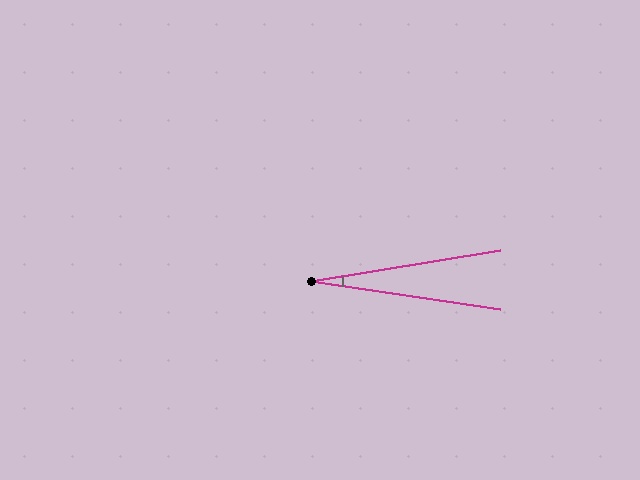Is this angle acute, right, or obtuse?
It is acute.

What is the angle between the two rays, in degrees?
Approximately 18 degrees.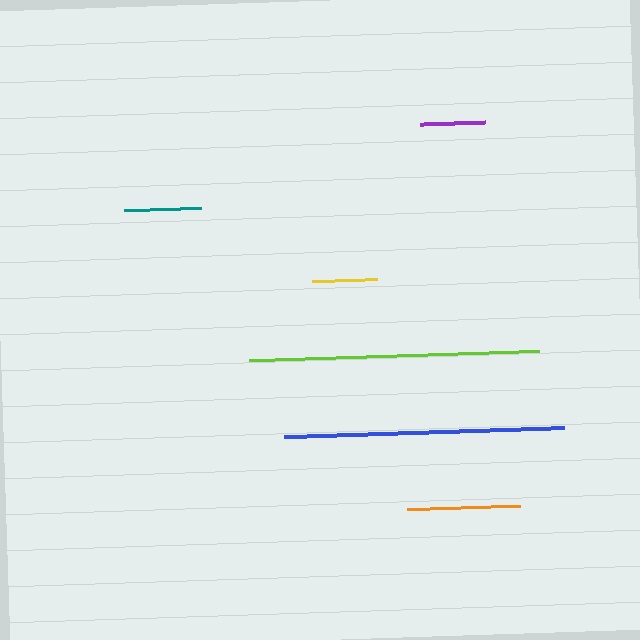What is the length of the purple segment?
The purple segment is approximately 65 pixels long.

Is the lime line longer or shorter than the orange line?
The lime line is longer than the orange line.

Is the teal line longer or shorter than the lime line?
The lime line is longer than the teal line.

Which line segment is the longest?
The lime line is the longest at approximately 291 pixels.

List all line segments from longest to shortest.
From longest to shortest: lime, blue, orange, teal, purple, yellow.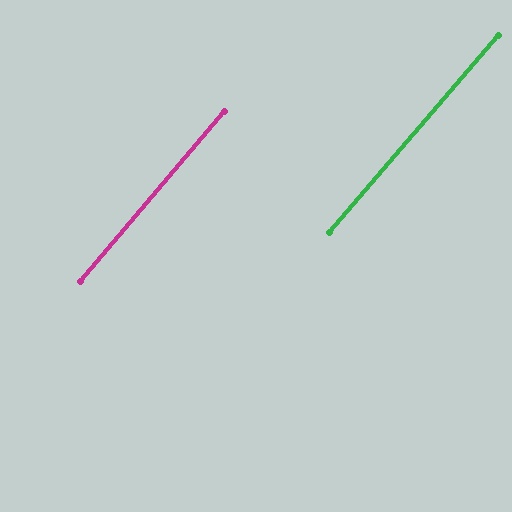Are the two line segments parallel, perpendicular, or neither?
Parallel — their directions differ by only 0.2°.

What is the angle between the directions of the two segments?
Approximately 0 degrees.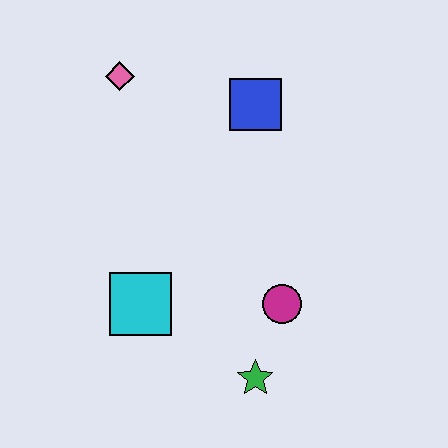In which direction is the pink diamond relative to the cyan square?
The pink diamond is above the cyan square.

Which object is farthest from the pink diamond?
The green star is farthest from the pink diamond.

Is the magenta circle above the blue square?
No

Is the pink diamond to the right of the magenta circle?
No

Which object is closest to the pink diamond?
The blue square is closest to the pink diamond.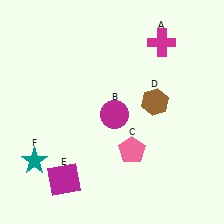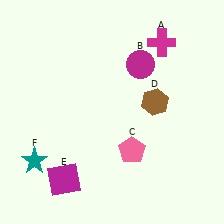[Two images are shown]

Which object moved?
The magenta circle (B) moved up.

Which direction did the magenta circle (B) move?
The magenta circle (B) moved up.